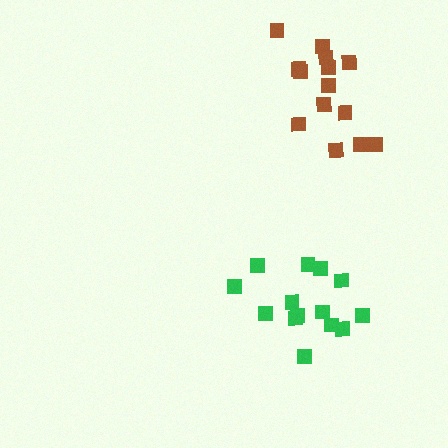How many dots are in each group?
Group 1: 14 dots, Group 2: 14 dots (28 total).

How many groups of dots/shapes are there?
There are 2 groups.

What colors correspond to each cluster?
The clusters are colored: green, brown.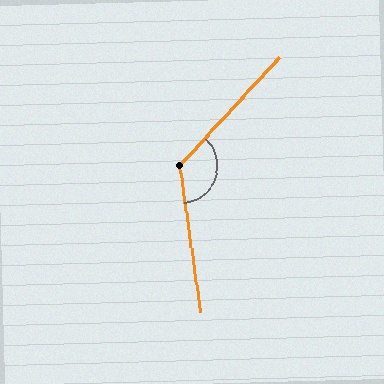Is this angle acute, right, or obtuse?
It is obtuse.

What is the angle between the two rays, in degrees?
Approximately 130 degrees.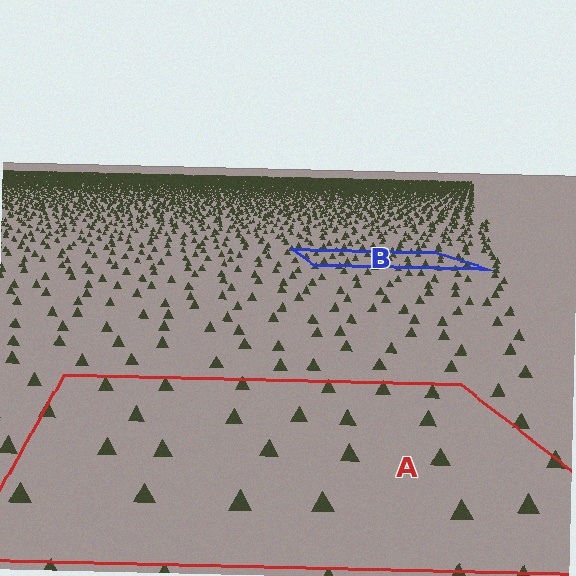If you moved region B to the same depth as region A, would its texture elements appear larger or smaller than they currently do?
They would appear larger. At a closer depth, the same texture elements are projected at a bigger on-screen size.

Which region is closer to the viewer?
Region A is closer. The texture elements there are larger and more spread out.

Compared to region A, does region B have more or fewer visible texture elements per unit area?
Region B has more texture elements per unit area — they are packed more densely because it is farther away.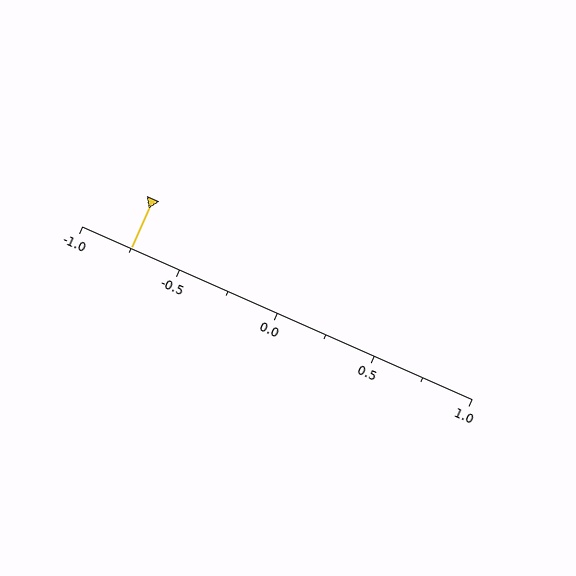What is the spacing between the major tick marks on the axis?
The major ticks are spaced 0.5 apart.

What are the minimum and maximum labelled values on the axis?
The axis runs from -1.0 to 1.0.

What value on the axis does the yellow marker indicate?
The marker indicates approximately -0.75.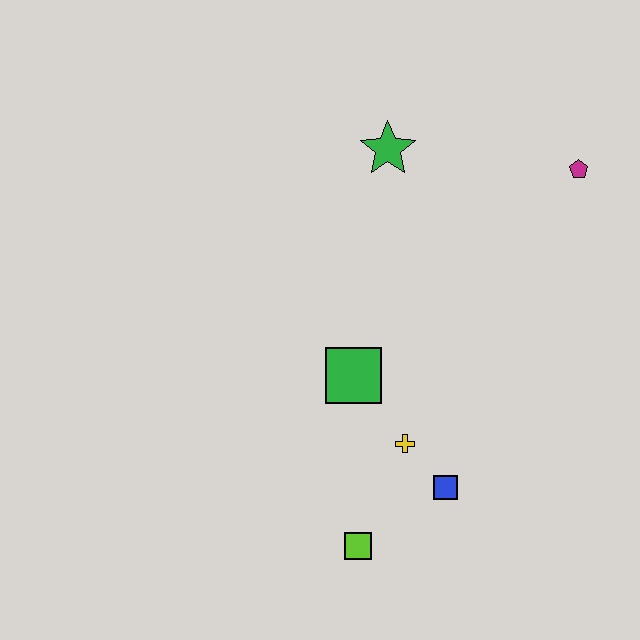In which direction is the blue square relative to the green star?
The blue square is below the green star.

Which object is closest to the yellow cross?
The blue square is closest to the yellow cross.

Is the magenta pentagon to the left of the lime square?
No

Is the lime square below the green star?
Yes